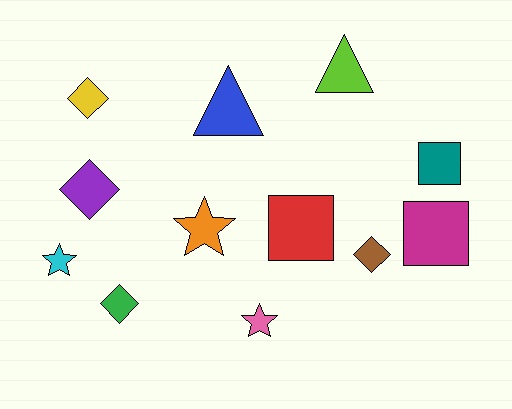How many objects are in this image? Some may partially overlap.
There are 12 objects.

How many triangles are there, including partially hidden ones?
There are 2 triangles.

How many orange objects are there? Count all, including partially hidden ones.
There is 1 orange object.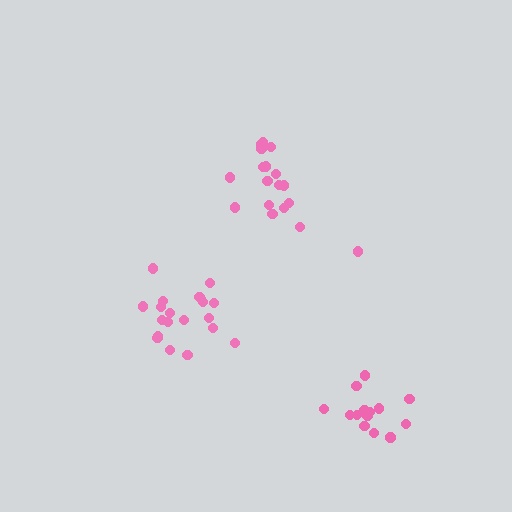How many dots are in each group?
Group 1: 14 dots, Group 2: 18 dots, Group 3: 20 dots (52 total).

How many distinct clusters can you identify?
There are 3 distinct clusters.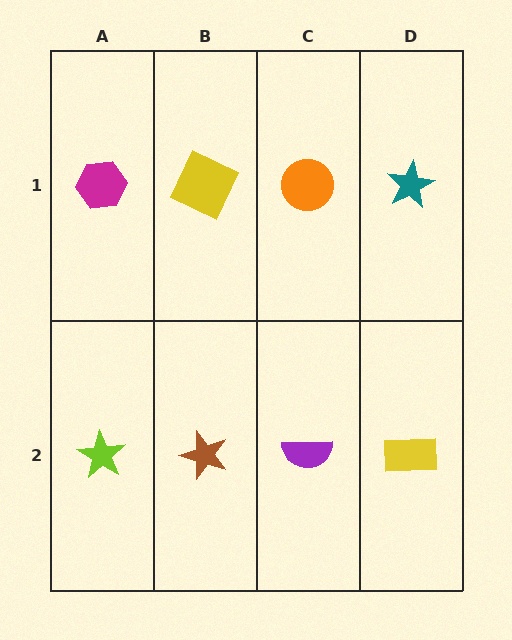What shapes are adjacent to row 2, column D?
A teal star (row 1, column D), a purple semicircle (row 2, column C).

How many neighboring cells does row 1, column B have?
3.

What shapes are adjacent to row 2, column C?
An orange circle (row 1, column C), a brown star (row 2, column B), a yellow rectangle (row 2, column D).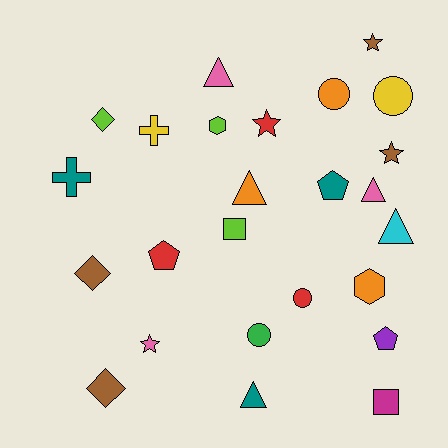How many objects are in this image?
There are 25 objects.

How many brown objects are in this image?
There are 4 brown objects.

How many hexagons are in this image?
There are 2 hexagons.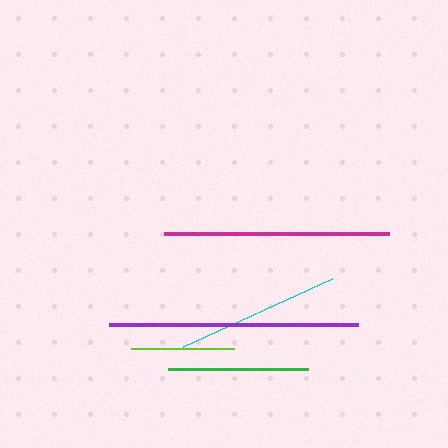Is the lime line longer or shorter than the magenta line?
The magenta line is longer than the lime line.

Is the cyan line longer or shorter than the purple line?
The purple line is longer than the cyan line.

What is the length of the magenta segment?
The magenta segment is approximately 225 pixels long.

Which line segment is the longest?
The purple line is the longest at approximately 249 pixels.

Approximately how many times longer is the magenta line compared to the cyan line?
The magenta line is approximately 1.4 times the length of the cyan line.